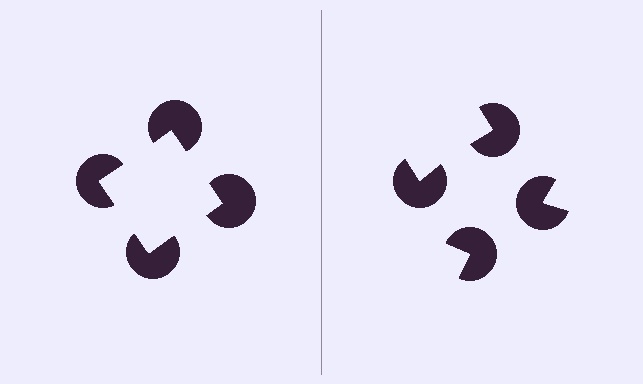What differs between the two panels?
The pac-man discs are positioned identically on both sides; only the wedge orientations differ. On the left they align to a square; on the right they are misaligned.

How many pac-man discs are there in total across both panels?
8 — 4 on each side.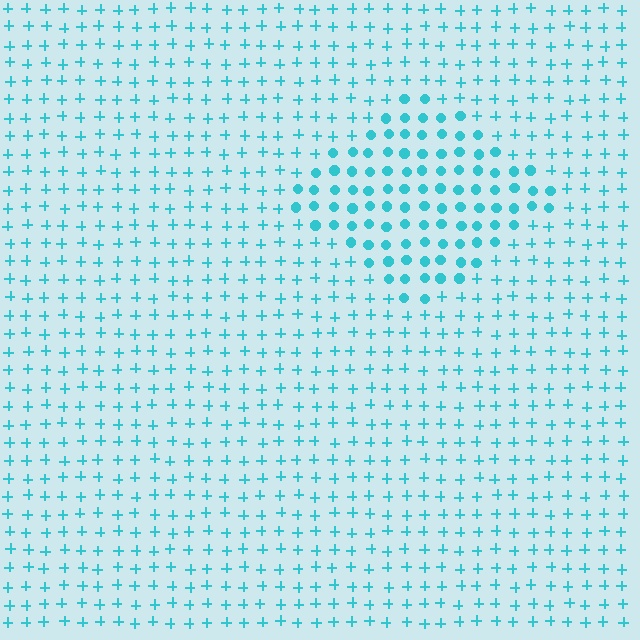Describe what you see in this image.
The image is filled with small cyan elements arranged in a uniform grid. A diamond-shaped region contains circles, while the surrounding area contains plus signs. The boundary is defined purely by the change in element shape.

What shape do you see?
I see a diamond.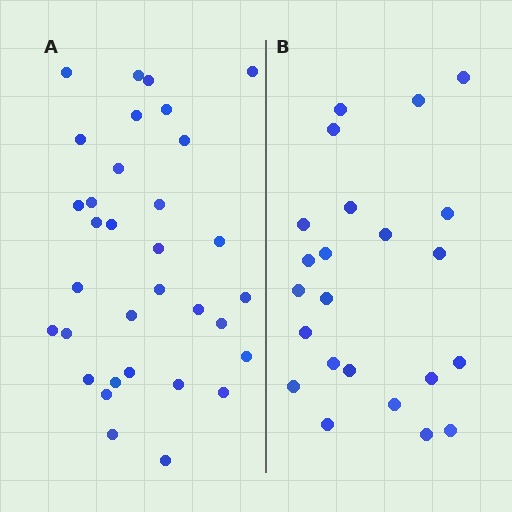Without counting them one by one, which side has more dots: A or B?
Region A (the left region) has more dots.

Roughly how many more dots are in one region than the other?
Region A has roughly 10 or so more dots than region B.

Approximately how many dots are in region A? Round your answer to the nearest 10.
About 30 dots. (The exact count is 33, which rounds to 30.)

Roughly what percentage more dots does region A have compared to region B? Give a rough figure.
About 45% more.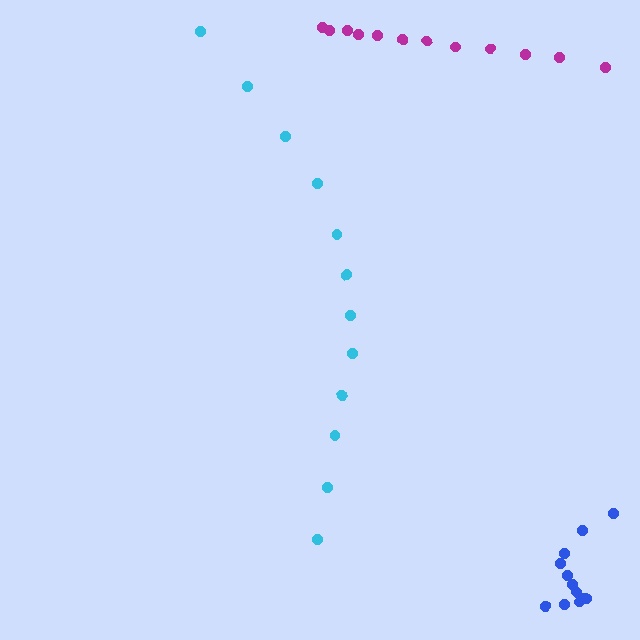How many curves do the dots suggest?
There are 3 distinct paths.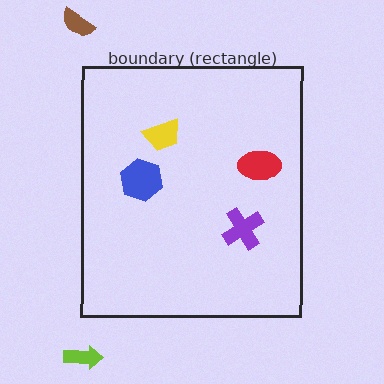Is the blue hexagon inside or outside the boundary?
Inside.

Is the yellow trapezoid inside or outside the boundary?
Inside.